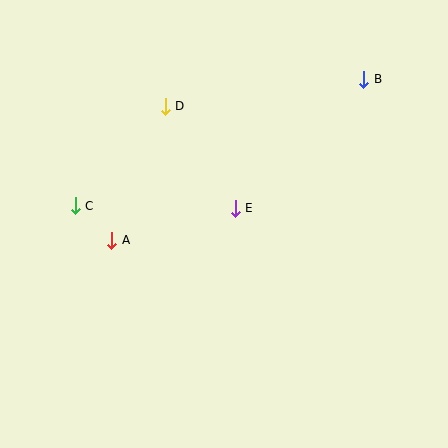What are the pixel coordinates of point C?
Point C is at (75, 206).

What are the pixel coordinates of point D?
Point D is at (165, 106).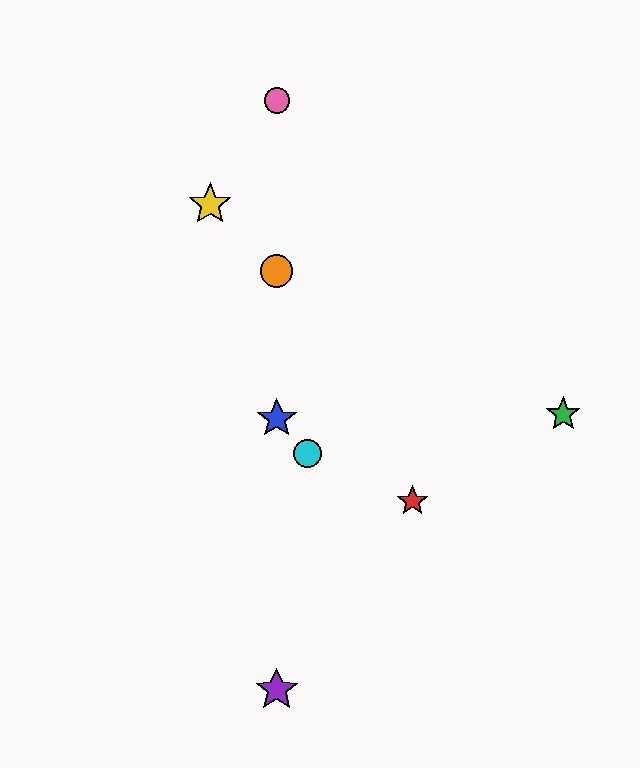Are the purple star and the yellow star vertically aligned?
No, the purple star is at x≈277 and the yellow star is at x≈210.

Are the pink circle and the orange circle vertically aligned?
Yes, both are at x≈277.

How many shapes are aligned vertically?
4 shapes (the blue star, the purple star, the orange circle, the pink circle) are aligned vertically.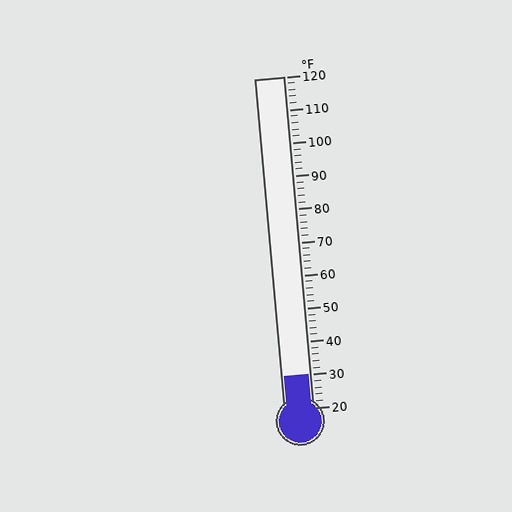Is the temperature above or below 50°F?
The temperature is below 50°F.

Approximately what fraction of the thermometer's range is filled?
The thermometer is filled to approximately 10% of its range.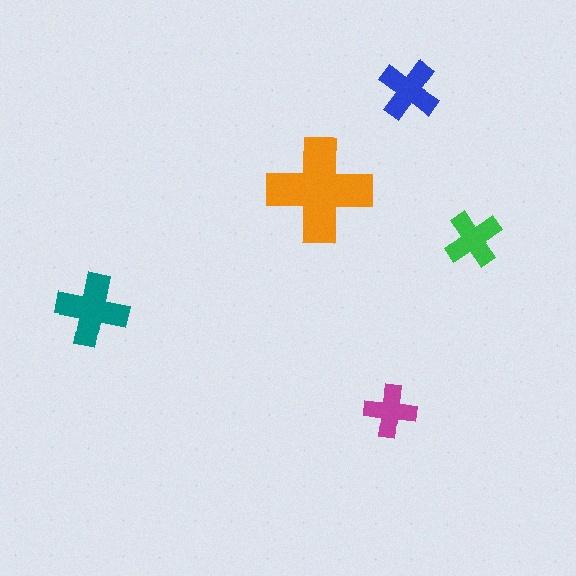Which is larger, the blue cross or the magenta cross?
The blue one.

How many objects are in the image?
There are 5 objects in the image.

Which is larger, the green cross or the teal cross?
The teal one.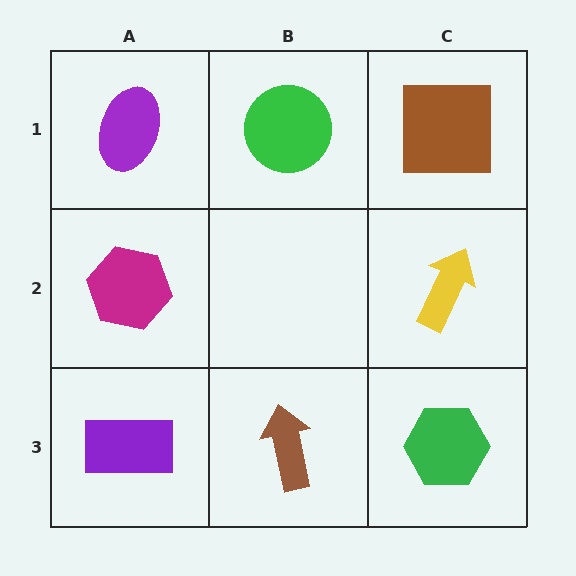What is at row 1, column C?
A brown square.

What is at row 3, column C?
A green hexagon.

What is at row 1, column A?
A purple ellipse.